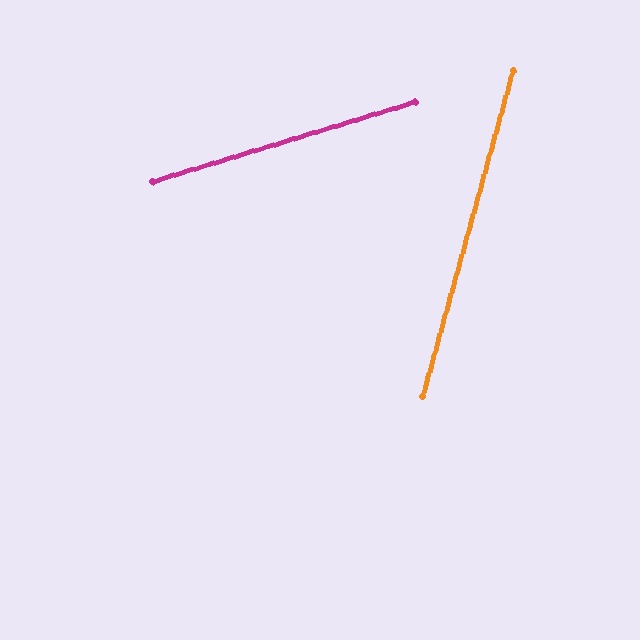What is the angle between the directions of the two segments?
Approximately 58 degrees.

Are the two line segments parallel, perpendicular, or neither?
Neither parallel nor perpendicular — they differ by about 58°.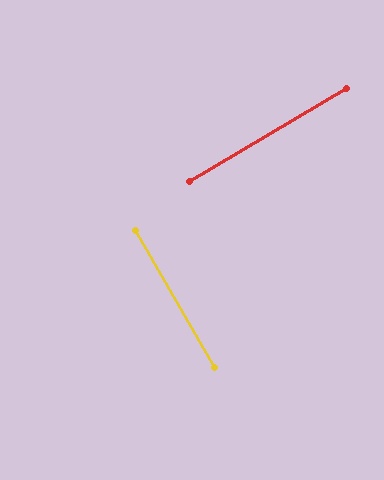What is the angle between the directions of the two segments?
Approximately 89 degrees.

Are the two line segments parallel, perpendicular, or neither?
Perpendicular — they meet at approximately 89°.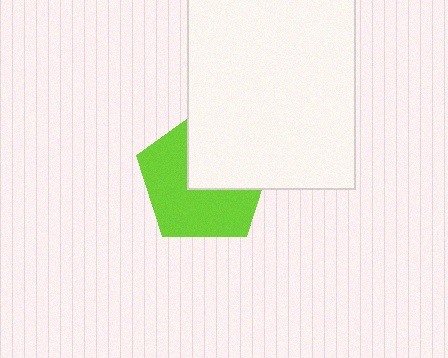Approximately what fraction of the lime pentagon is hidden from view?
Roughly 41% of the lime pentagon is hidden behind the white rectangle.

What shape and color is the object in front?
The object in front is a white rectangle.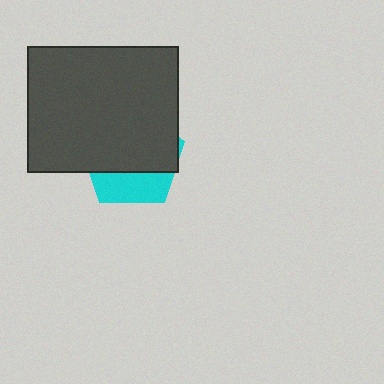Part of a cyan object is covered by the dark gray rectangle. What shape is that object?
It is a pentagon.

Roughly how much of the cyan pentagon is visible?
A small part of it is visible (roughly 31%).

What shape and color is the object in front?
The object in front is a dark gray rectangle.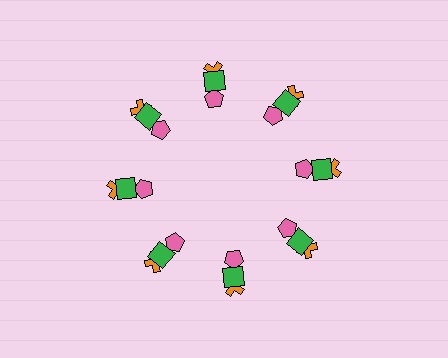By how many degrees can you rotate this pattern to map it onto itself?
The pattern maps onto itself every 45 degrees of rotation.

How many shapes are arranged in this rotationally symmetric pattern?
There are 24 shapes, arranged in 8 groups of 3.